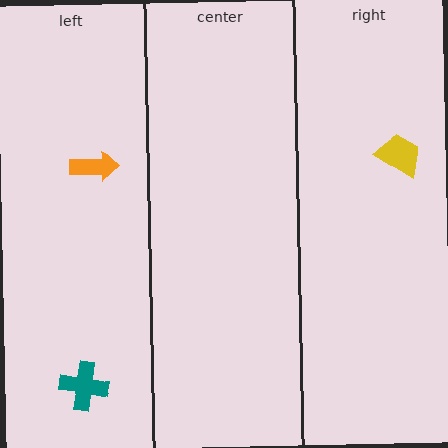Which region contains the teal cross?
The left region.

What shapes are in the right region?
The yellow trapezoid.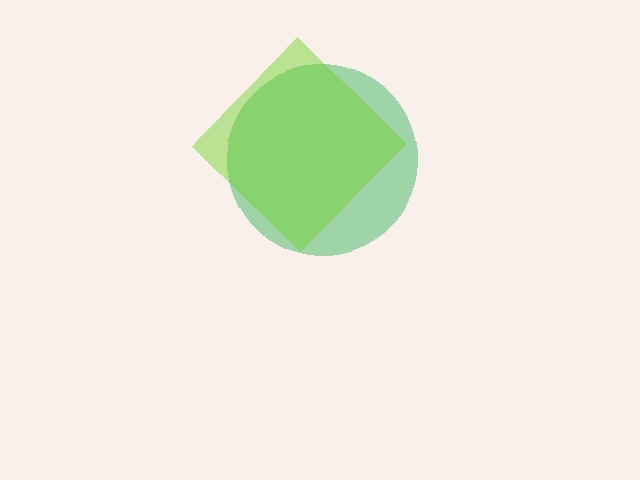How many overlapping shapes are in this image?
There are 2 overlapping shapes in the image.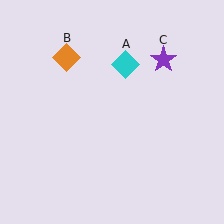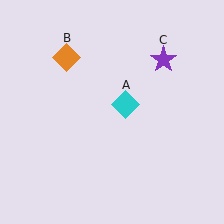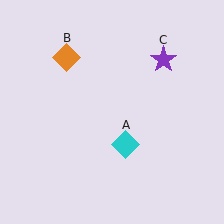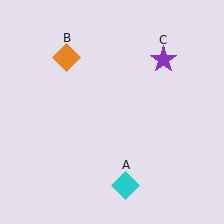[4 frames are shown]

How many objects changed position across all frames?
1 object changed position: cyan diamond (object A).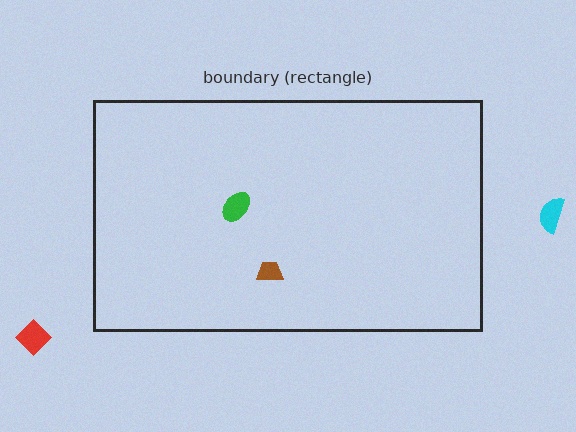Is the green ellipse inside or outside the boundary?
Inside.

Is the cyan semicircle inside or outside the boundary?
Outside.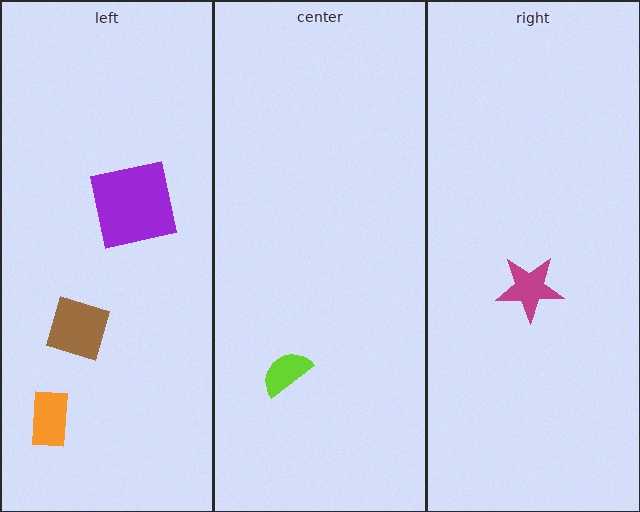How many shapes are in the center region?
1.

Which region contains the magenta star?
The right region.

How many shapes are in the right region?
1.